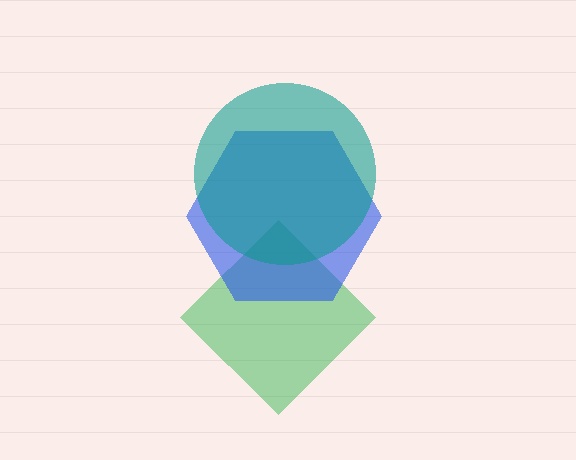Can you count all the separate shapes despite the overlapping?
Yes, there are 3 separate shapes.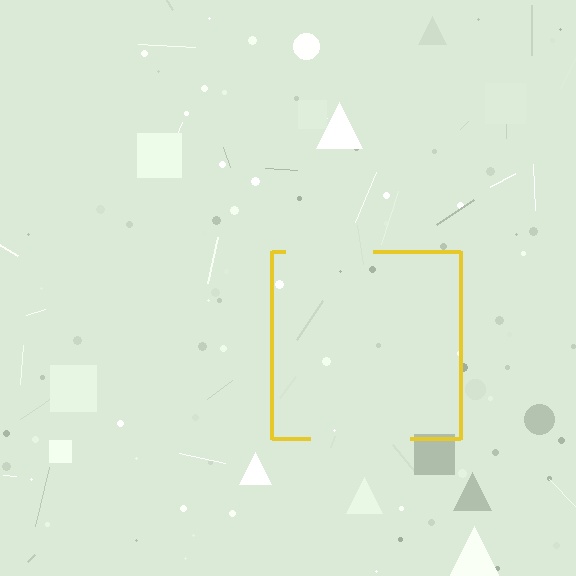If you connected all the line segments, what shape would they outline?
They would outline a square.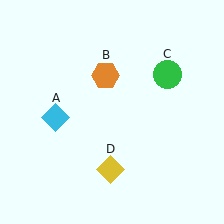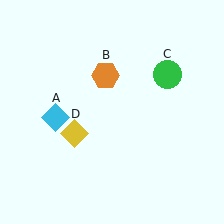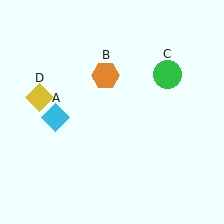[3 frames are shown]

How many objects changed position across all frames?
1 object changed position: yellow diamond (object D).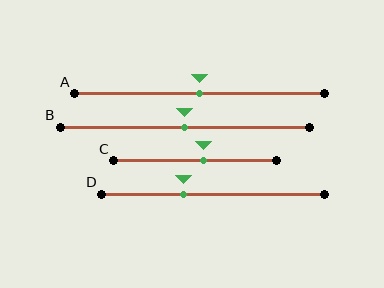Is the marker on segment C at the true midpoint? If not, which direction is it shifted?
No, the marker on segment C is shifted to the right by about 5% of the segment length.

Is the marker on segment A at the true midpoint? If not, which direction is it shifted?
Yes, the marker on segment A is at the true midpoint.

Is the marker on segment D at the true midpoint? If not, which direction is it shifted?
No, the marker on segment D is shifted to the left by about 13% of the segment length.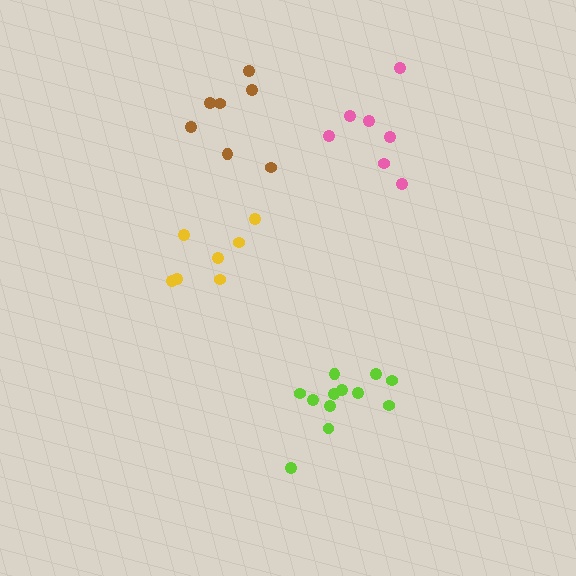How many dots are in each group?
Group 1: 12 dots, Group 2: 7 dots, Group 3: 7 dots, Group 4: 7 dots (33 total).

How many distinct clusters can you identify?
There are 4 distinct clusters.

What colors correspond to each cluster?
The clusters are colored: lime, yellow, pink, brown.